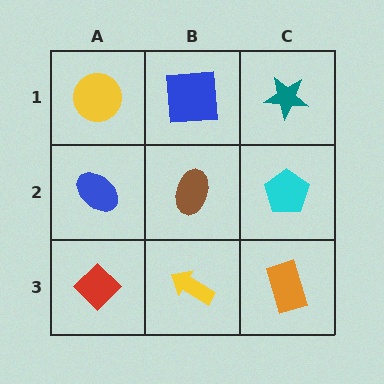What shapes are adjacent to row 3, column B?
A brown ellipse (row 2, column B), a red diamond (row 3, column A), an orange rectangle (row 3, column C).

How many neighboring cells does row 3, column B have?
3.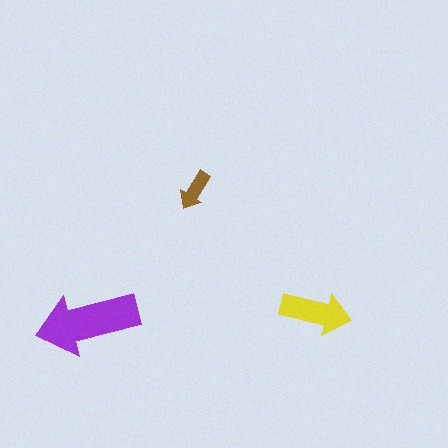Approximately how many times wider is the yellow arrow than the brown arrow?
About 1.5 times wider.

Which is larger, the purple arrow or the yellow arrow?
The purple one.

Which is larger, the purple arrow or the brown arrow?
The purple one.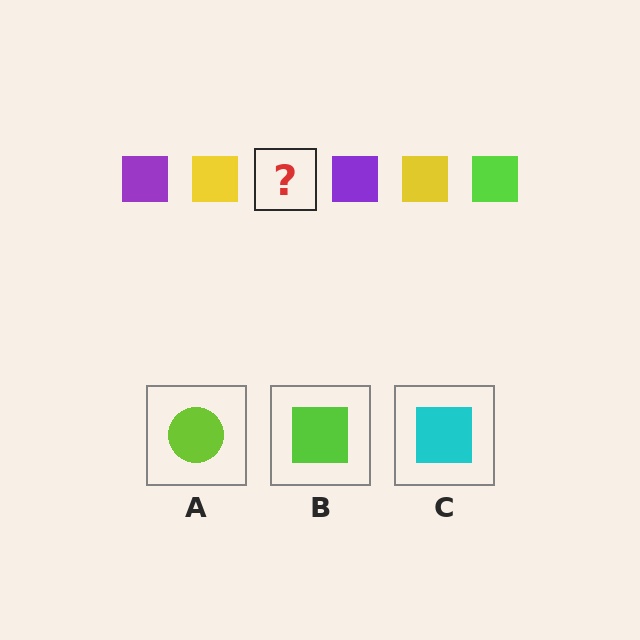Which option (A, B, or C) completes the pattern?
B.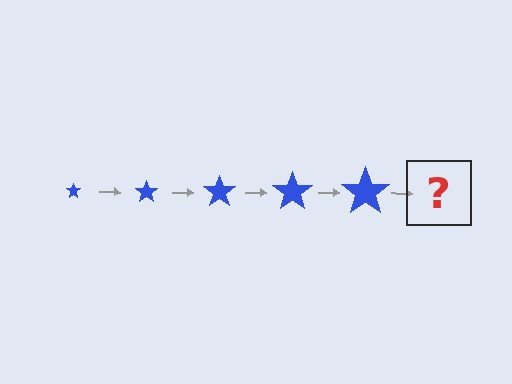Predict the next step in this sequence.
The next step is a blue star, larger than the previous one.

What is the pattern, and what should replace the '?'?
The pattern is that the star gets progressively larger each step. The '?' should be a blue star, larger than the previous one.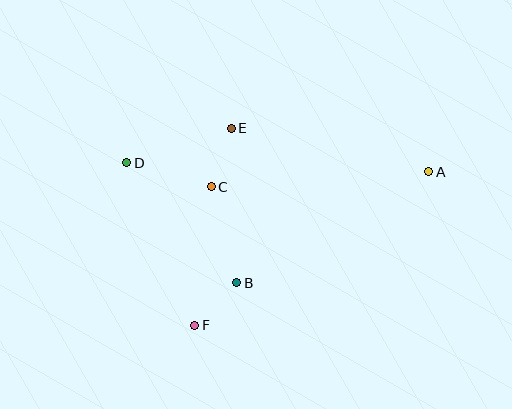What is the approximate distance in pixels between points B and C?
The distance between B and C is approximately 99 pixels.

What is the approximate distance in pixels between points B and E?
The distance between B and E is approximately 154 pixels.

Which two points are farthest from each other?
Points A and D are farthest from each other.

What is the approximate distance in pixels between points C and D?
The distance between C and D is approximately 88 pixels.